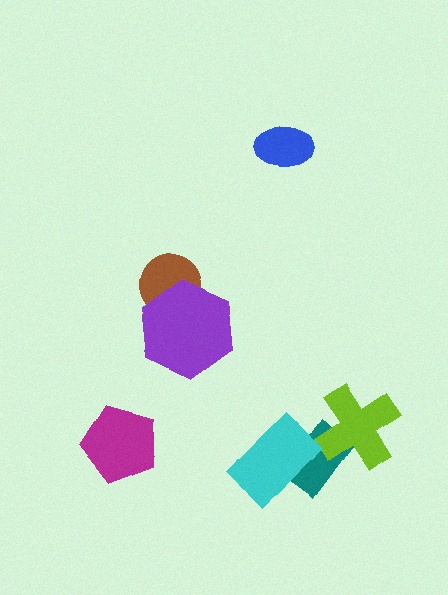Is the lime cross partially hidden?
No, no other shape covers it.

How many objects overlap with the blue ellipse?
0 objects overlap with the blue ellipse.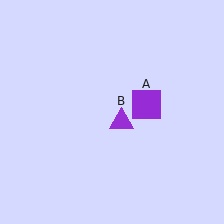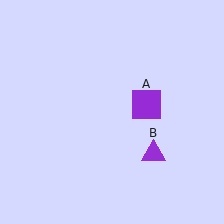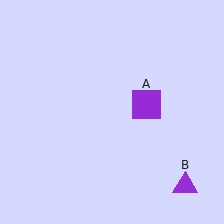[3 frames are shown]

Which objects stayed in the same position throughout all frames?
Purple square (object A) remained stationary.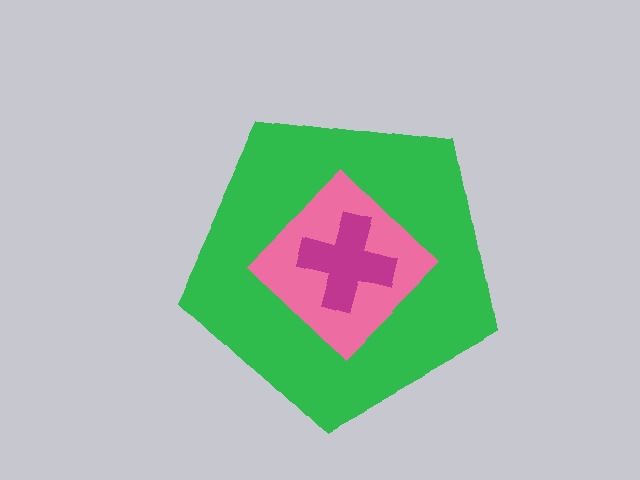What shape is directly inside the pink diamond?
The magenta cross.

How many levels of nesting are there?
3.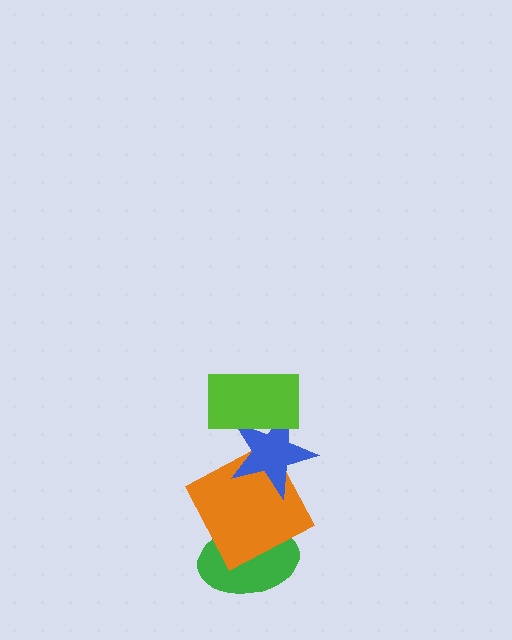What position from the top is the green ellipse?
The green ellipse is 4th from the top.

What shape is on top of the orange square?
The blue star is on top of the orange square.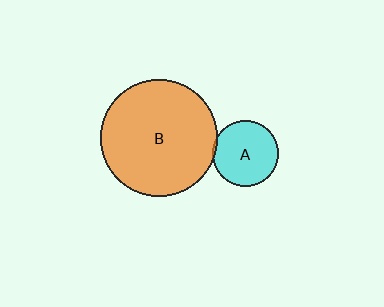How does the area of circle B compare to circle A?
Approximately 3.2 times.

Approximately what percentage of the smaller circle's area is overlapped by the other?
Approximately 5%.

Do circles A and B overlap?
Yes.